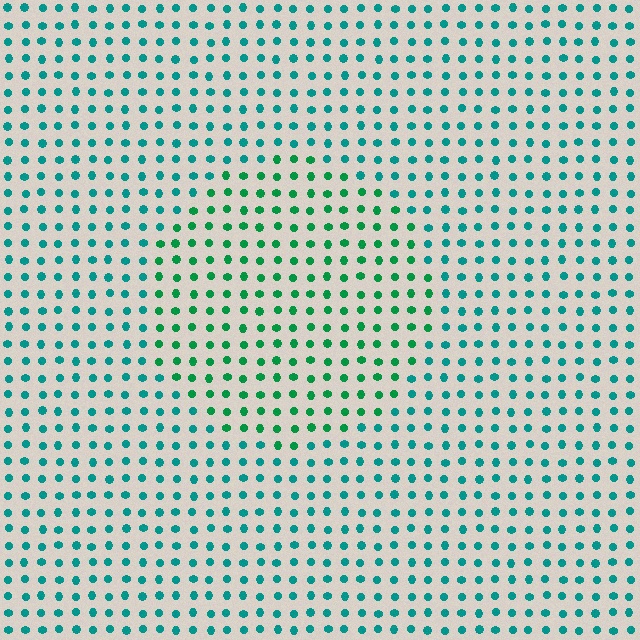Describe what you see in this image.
The image is filled with small teal elements in a uniform arrangement. A circle-shaped region is visible where the elements are tinted to a slightly different hue, forming a subtle color boundary.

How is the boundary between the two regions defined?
The boundary is defined purely by a slight shift in hue (about 31 degrees). Spacing, size, and orientation are identical on both sides.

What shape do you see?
I see a circle.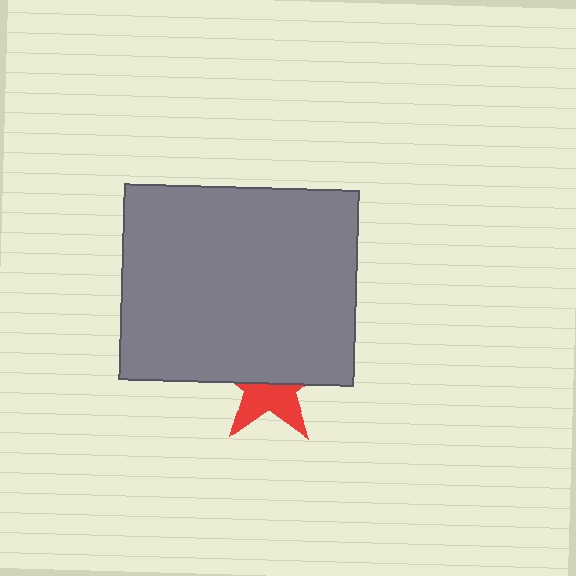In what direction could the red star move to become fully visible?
The red star could move down. That would shift it out from behind the gray rectangle entirely.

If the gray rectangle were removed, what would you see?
You would see the complete red star.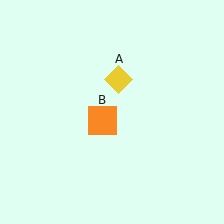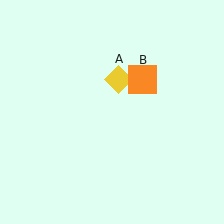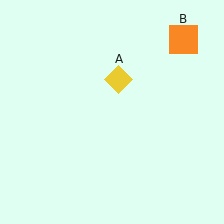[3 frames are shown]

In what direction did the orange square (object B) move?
The orange square (object B) moved up and to the right.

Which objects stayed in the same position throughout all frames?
Yellow diamond (object A) remained stationary.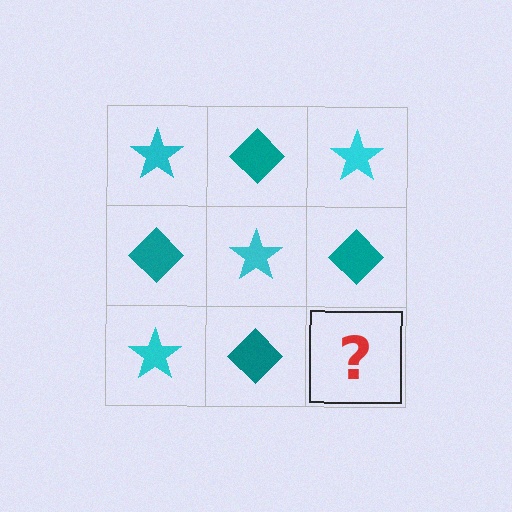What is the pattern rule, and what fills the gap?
The rule is that it alternates cyan star and teal diamond in a checkerboard pattern. The gap should be filled with a cyan star.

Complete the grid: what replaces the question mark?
The question mark should be replaced with a cyan star.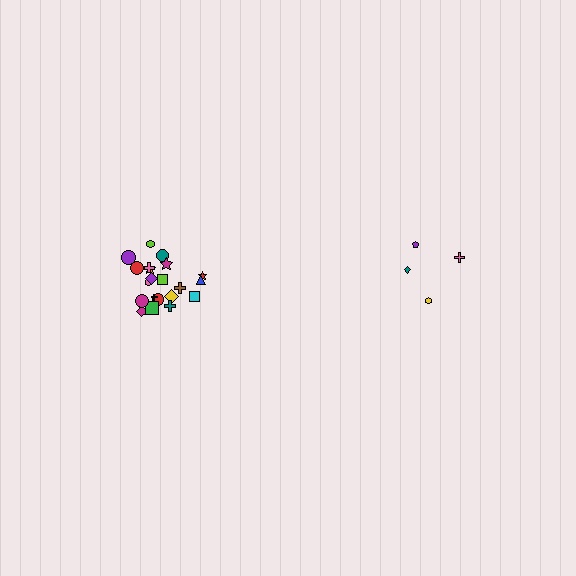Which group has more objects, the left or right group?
The left group.